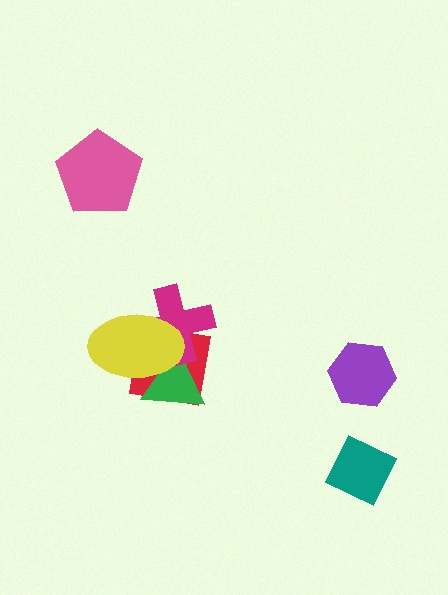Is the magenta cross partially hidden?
Yes, it is partially covered by another shape.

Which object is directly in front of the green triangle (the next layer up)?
The magenta cross is directly in front of the green triangle.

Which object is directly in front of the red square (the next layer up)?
The green triangle is directly in front of the red square.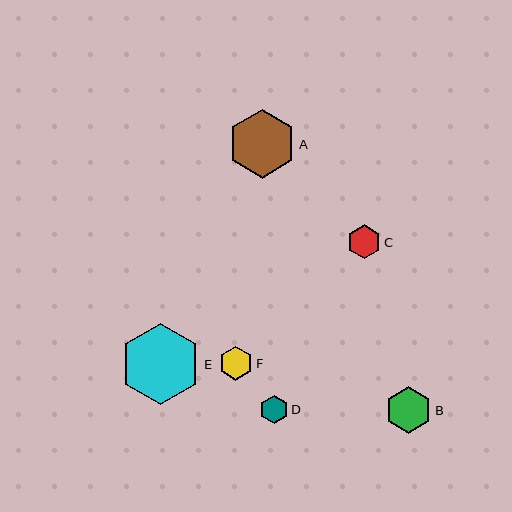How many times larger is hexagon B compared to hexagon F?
Hexagon B is approximately 1.4 times the size of hexagon F.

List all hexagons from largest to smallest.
From largest to smallest: E, A, B, F, C, D.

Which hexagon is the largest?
Hexagon E is the largest with a size of approximately 81 pixels.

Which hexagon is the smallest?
Hexagon D is the smallest with a size of approximately 29 pixels.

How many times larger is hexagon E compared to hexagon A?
Hexagon E is approximately 1.2 times the size of hexagon A.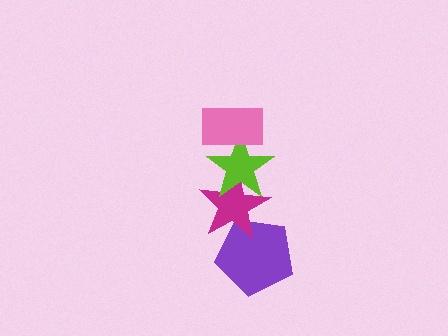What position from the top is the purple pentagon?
The purple pentagon is 4th from the top.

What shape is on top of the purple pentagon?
The magenta star is on top of the purple pentagon.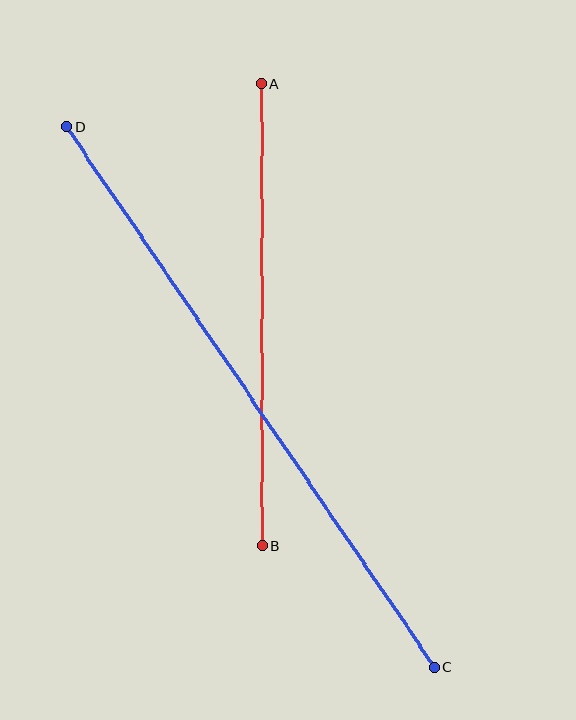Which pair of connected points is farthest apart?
Points C and D are farthest apart.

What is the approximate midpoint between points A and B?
The midpoint is at approximately (262, 314) pixels.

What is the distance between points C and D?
The distance is approximately 654 pixels.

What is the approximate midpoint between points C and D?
The midpoint is at approximately (251, 397) pixels.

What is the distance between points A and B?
The distance is approximately 462 pixels.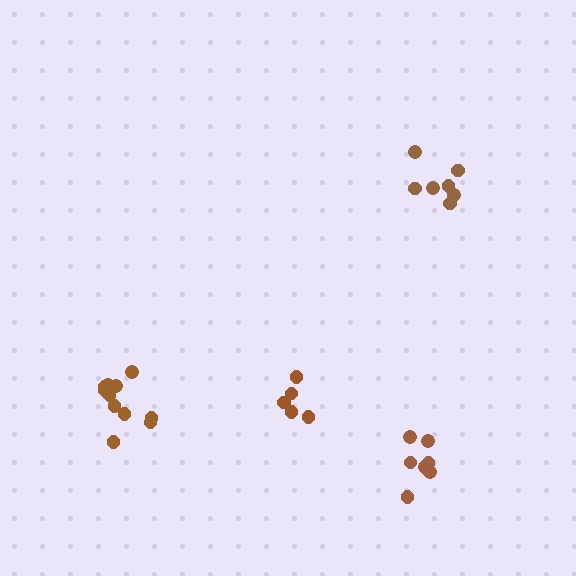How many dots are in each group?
Group 1: 11 dots, Group 2: 9 dots, Group 3: 7 dots, Group 4: 5 dots (32 total).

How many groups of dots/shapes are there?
There are 4 groups.